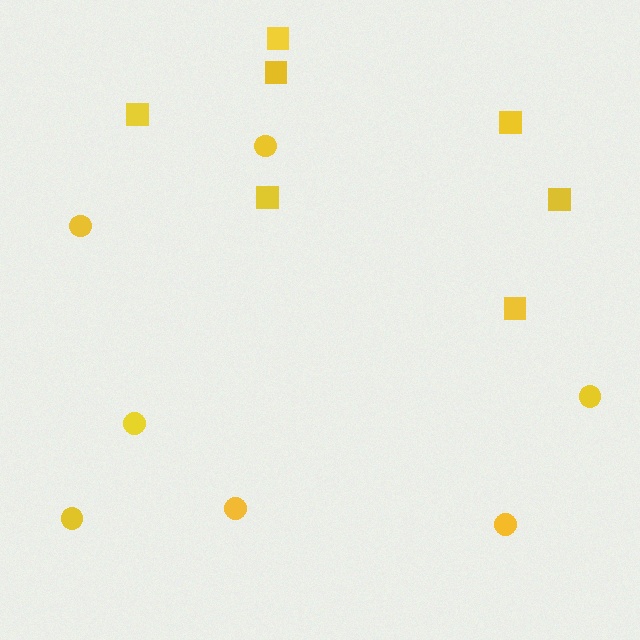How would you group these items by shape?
There are 2 groups: one group of squares (7) and one group of circles (7).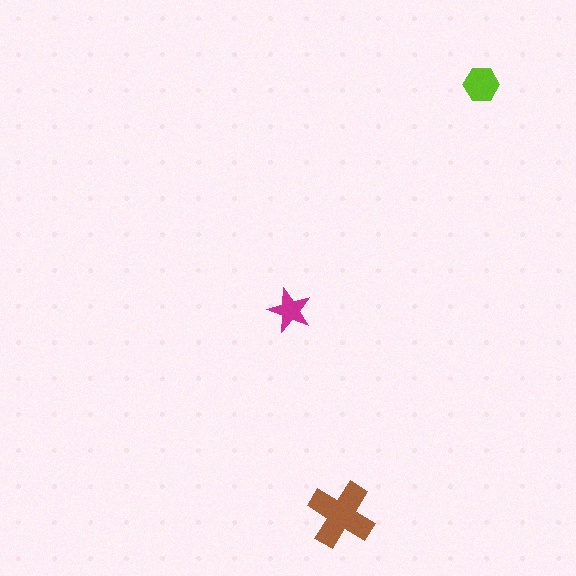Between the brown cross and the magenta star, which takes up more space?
The brown cross.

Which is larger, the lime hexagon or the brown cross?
The brown cross.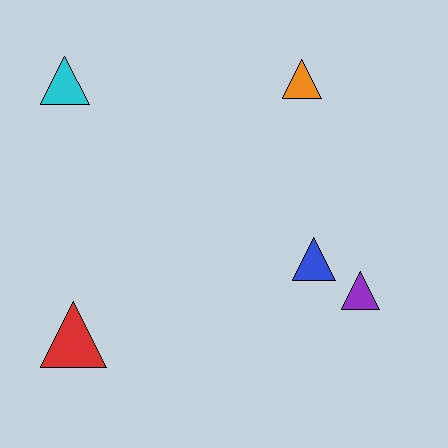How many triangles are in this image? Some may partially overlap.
There are 5 triangles.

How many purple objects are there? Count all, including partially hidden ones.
There is 1 purple object.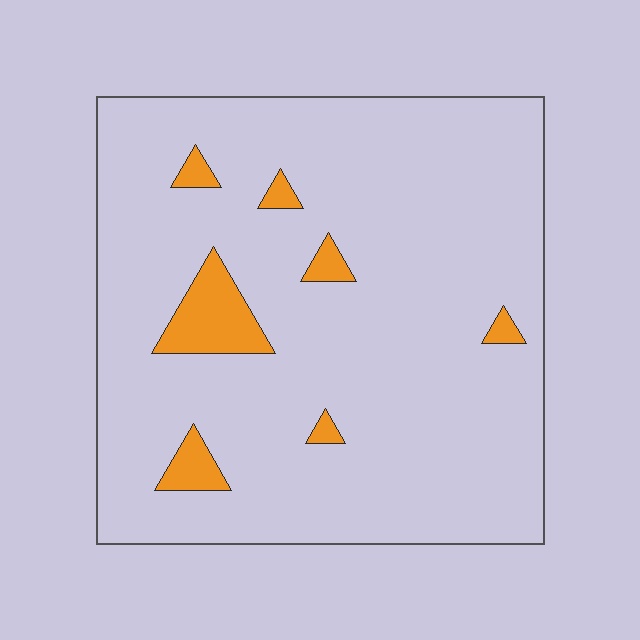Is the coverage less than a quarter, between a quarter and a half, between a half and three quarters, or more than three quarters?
Less than a quarter.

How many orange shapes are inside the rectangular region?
7.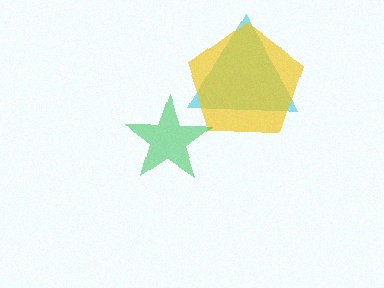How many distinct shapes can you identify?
There are 3 distinct shapes: a cyan triangle, a yellow pentagon, a green star.